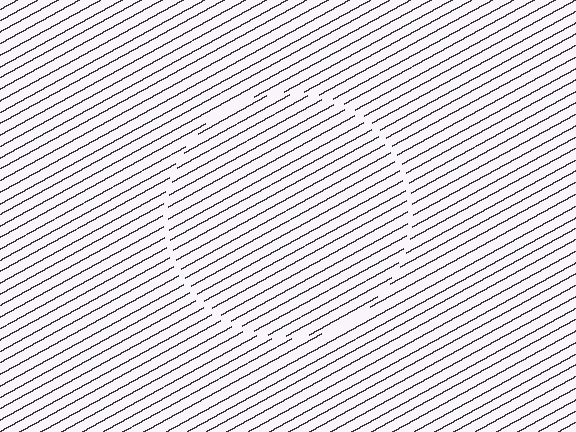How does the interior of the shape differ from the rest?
The interior of the shape contains the same grating, shifted by half a period — the contour is defined by the phase discontinuity where line-ends from the inner and outer gratings abut.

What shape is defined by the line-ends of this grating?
An illusory circle. The interior of the shape contains the same grating, shifted by half a period — the contour is defined by the phase discontinuity where line-ends from the inner and outer gratings abut.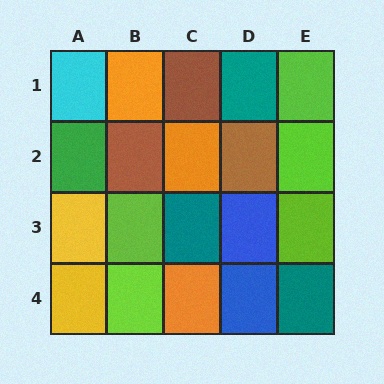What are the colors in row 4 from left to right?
Yellow, lime, orange, blue, teal.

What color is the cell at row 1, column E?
Lime.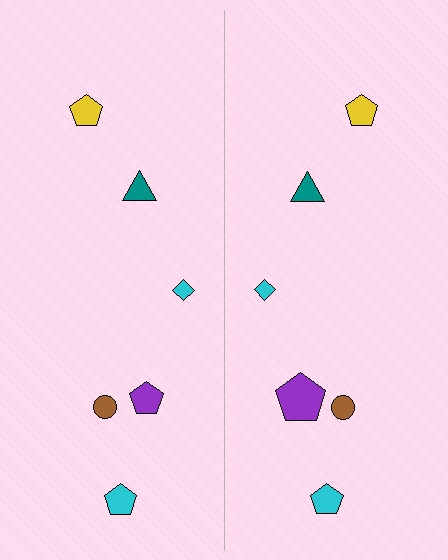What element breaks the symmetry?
The purple pentagon on the right side has a different size than its mirror counterpart.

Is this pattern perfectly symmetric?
No, the pattern is not perfectly symmetric. The purple pentagon on the right side has a different size than its mirror counterpart.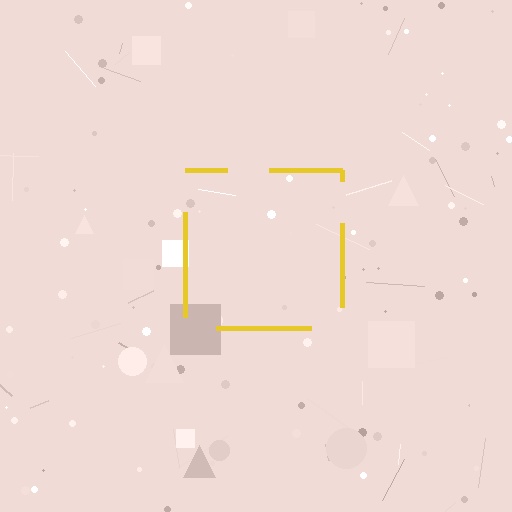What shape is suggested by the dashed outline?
The dashed outline suggests a square.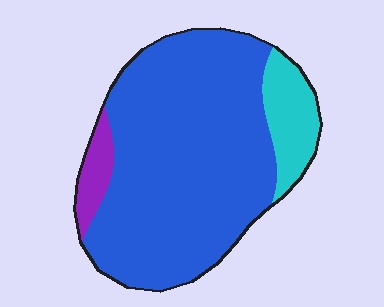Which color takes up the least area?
Purple, at roughly 5%.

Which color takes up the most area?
Blue, at roughly 80%.